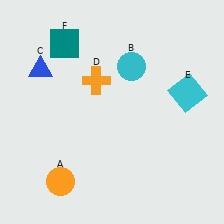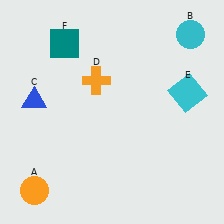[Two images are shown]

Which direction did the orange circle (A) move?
The orange circle (A) moved left.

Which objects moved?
The objects that moved are: the orange circle (A), the cyan circle (B), the blue triangle (C).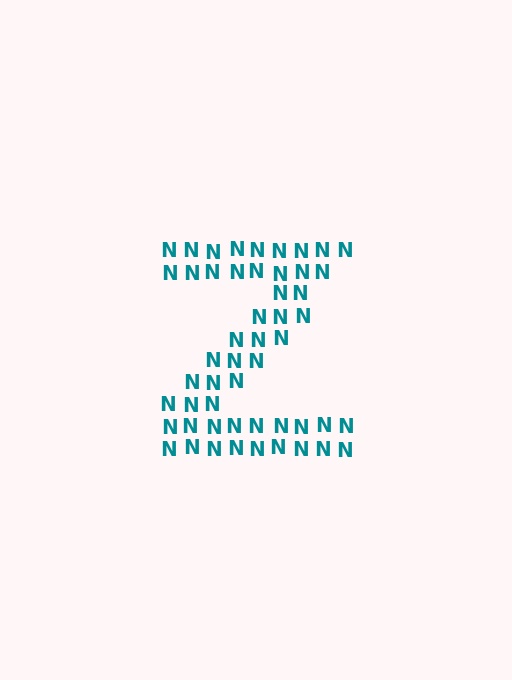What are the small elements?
The small elements are letter N's.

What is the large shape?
The large shape is the letter Z.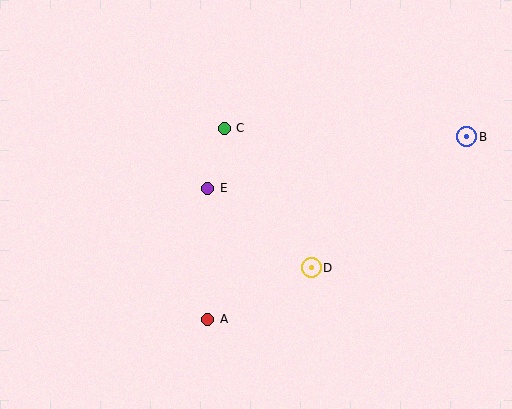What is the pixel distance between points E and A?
The distance between E and A is 131 pixels.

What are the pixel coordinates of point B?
Point B is at (467, 137).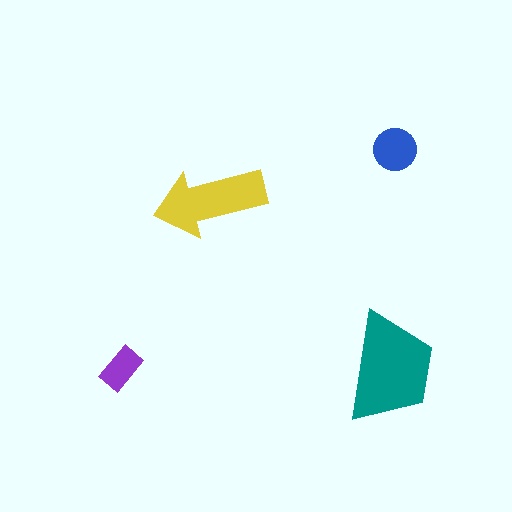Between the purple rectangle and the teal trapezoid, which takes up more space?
The teal trapezoid.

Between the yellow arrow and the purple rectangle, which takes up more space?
The yellow arrow.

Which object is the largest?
The teal trapezoid.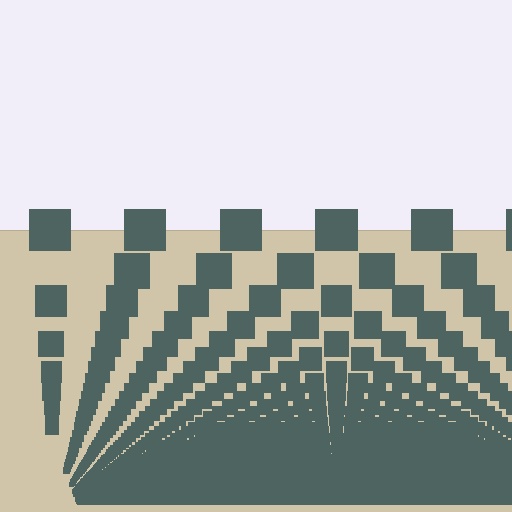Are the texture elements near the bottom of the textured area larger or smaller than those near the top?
Smaller. The gradient is inverted — elements near the bottom are smaller and denser.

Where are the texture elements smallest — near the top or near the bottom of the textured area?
Near the bottom.